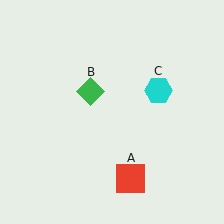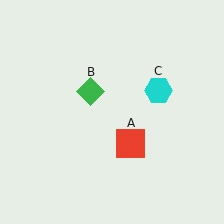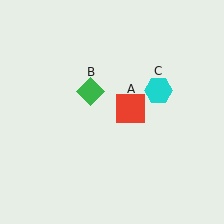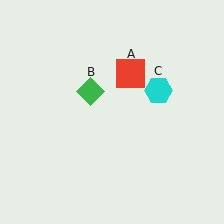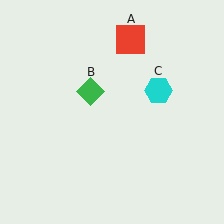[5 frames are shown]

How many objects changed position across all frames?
1 object changed position: red square (object A).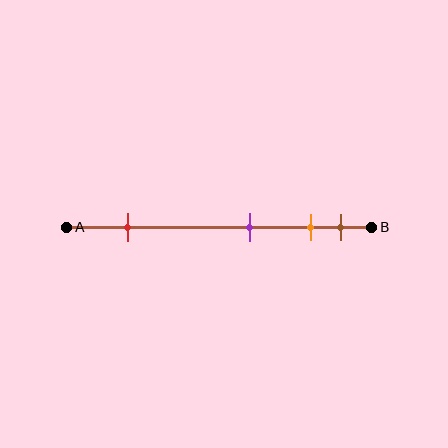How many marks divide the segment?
There are 4 marks dividing the segment.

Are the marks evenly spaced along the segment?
No, the marks are not evenly spaced.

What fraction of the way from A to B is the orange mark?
The orange mark is approximately 80% (0.8) of the way from A to B.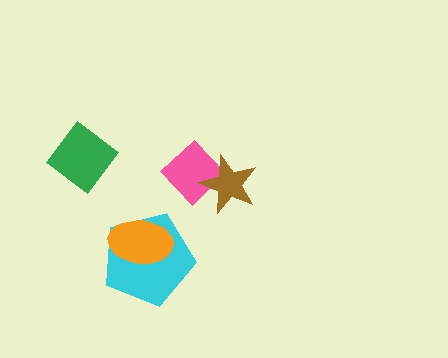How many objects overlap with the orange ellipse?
1 object overlaps with the orange ellipse.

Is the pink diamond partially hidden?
Yes, it is partially covered by another shape.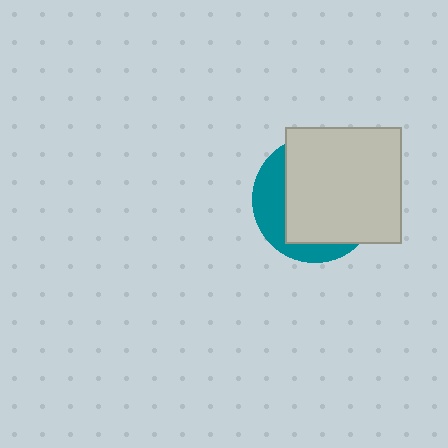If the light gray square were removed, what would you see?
You would see the complete teal circle.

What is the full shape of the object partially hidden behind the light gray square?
The partially hidden object is a teal circle.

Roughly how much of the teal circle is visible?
A small part of it is visible (roughly 30%).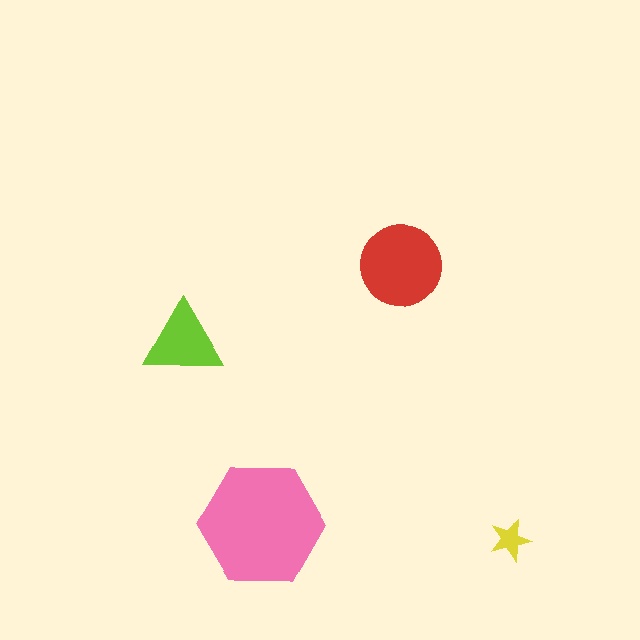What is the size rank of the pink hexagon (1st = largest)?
1st.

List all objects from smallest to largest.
The yellow star, the lime triangle, the red circle, the pink hexagon.